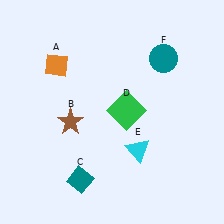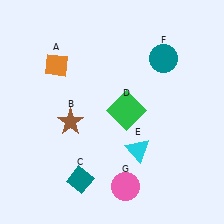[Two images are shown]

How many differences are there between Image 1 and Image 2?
There is 1 difference between the two images.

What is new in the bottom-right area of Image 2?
A pink circle (G) was added in the bottom-right area of Image 2.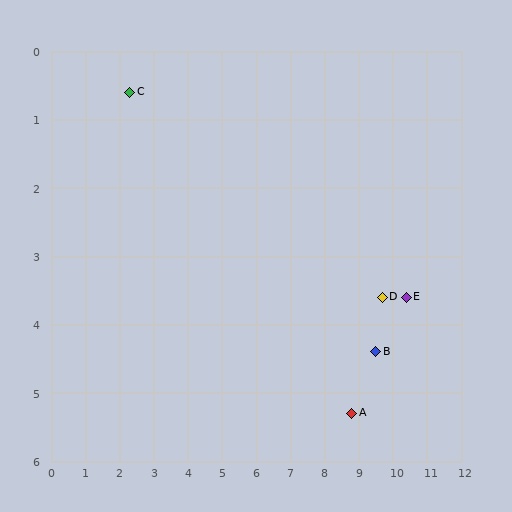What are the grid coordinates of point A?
Point A is at approximately (8.8, 5.3).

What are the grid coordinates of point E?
Point E is at approximately (10.4, 3.6).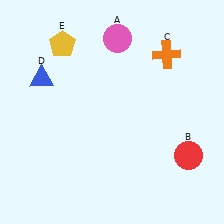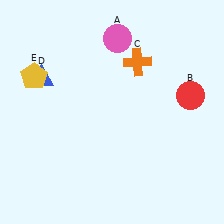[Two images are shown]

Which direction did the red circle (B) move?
The red circle (B) moved up.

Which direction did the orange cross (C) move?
The orange cross (C) moved left.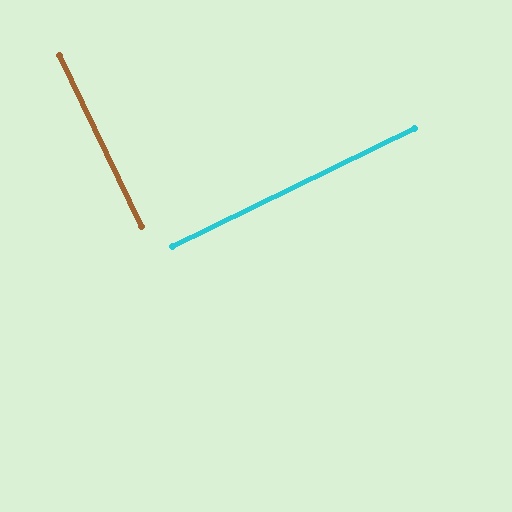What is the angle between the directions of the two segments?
Approximately 90 degrees.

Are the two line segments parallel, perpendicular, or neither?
Perpendicular — they meet at approximately 90°.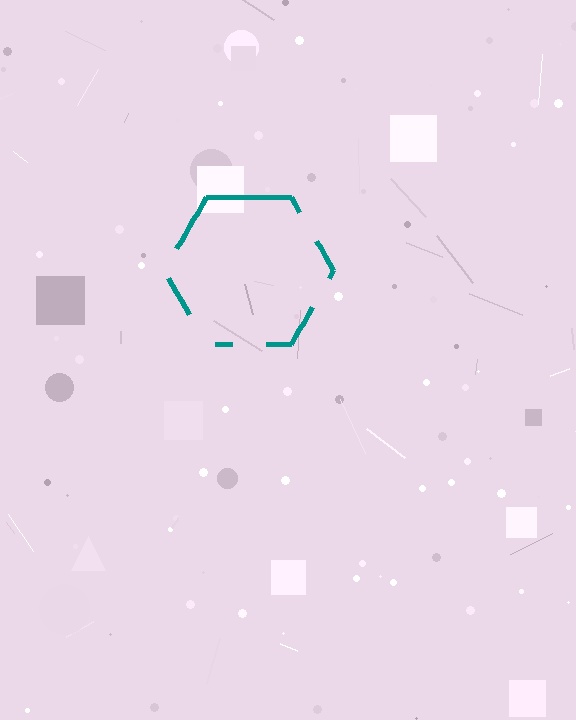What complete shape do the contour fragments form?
The contour fragments form a hexagon.